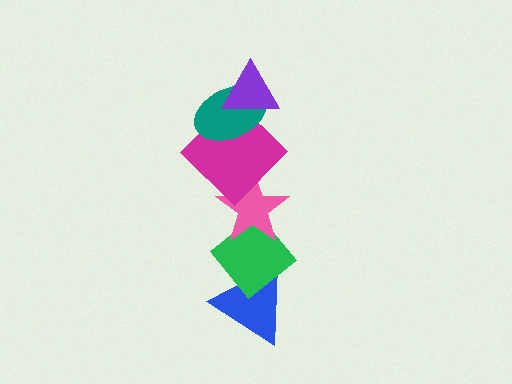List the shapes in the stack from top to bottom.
From top to bottom: the purple triangle, the teal ellipse, the magenta diamond, the pink star, the green diamond, the blue triangle.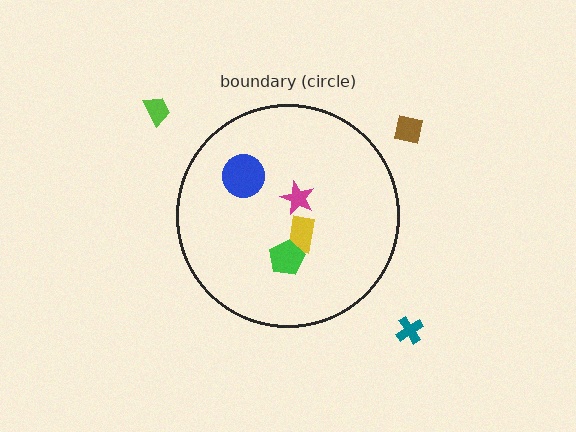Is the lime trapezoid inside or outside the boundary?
Outside.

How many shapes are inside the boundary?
4 inside, 3 outside.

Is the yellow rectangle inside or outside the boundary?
Inside.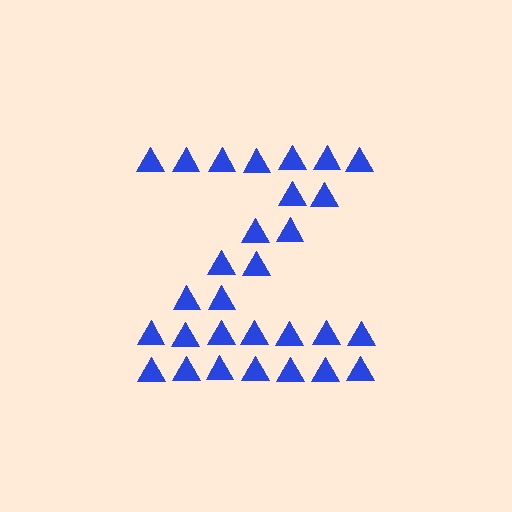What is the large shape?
The large shape is the letter Z.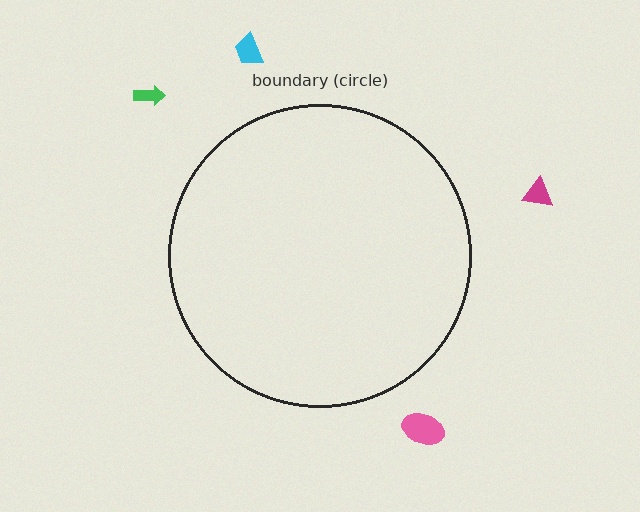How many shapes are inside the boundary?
0 inside, 4 outside.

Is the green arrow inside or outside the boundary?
Outside.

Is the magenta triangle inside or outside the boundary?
Outside.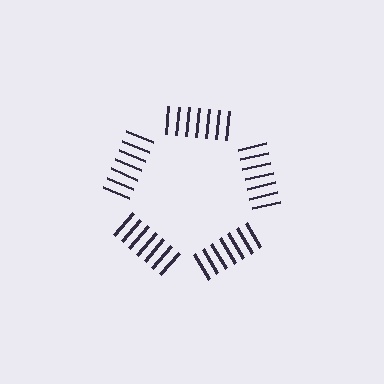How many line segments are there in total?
35 — 7 along each of the 5 edges.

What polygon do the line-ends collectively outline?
An illusory pentagon — the line segments terminate on its edges but no continuous stroke is drawn.